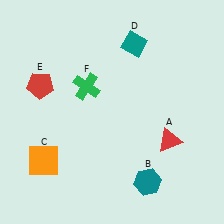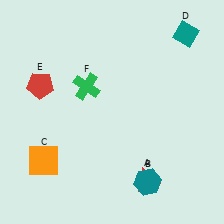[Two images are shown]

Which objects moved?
The objects that moved are: the red triangle (A), the teal diamond (D).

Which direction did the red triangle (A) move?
The red triangle (A) moved down.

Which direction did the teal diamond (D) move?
The teal diamond (D) moved right.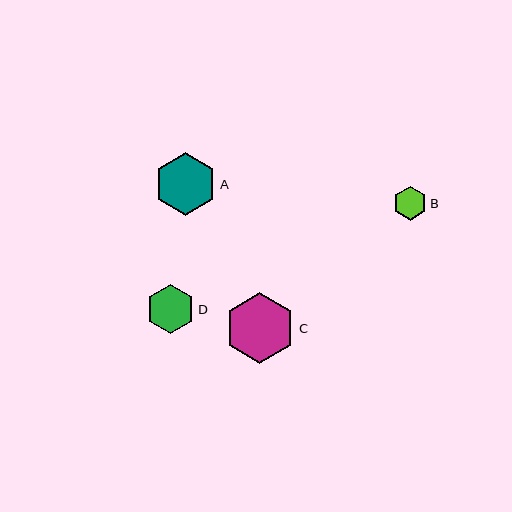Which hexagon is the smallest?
Hexagon B is the smallest with a size of approximately 34 pixels.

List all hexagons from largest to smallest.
From largest to smallest: C, A, D, B.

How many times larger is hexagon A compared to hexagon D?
Hexagon A is approximately 1.3 times the size of hexagon D.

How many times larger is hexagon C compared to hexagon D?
Hexagon C is approximately 1.5 times the size of hexagon D.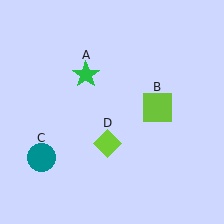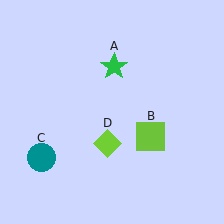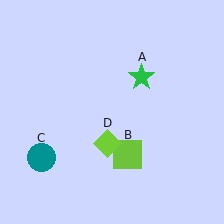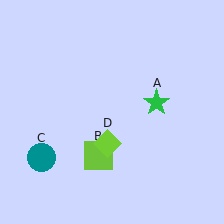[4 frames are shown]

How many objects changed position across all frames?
2 objects changed position: green star (object A), lime square (object B).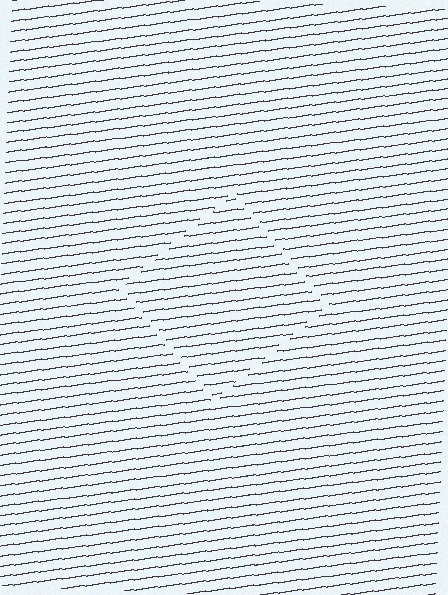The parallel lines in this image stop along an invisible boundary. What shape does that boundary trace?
An illusory square. The interior of the shape contains the same grating, shifted by half a period — the contour is defined by the phase discontinuity where line-ends from the inner and outer gratings abut.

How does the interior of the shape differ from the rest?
The interior of the shape contains the same grating, shifted by half a period — the contour is defined by the phase discontinuity where line-ends from the inner and outer gratings abut.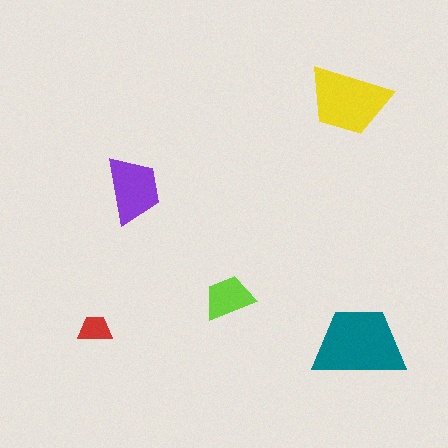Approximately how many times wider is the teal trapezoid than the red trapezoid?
About 2.5 times wider.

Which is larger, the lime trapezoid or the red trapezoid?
The lime one.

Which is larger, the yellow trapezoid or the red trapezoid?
The yellow one.